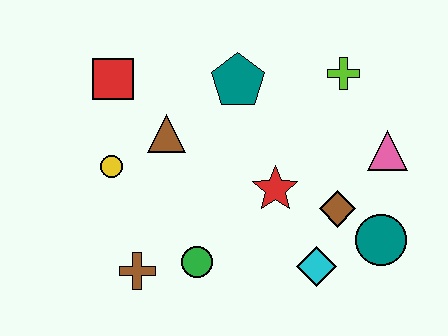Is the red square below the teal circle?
No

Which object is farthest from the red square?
The teal circle is farthest from the red square.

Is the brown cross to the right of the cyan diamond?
No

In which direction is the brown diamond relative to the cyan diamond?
The brown diamond is above the cyan diamond.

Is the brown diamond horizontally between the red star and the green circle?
No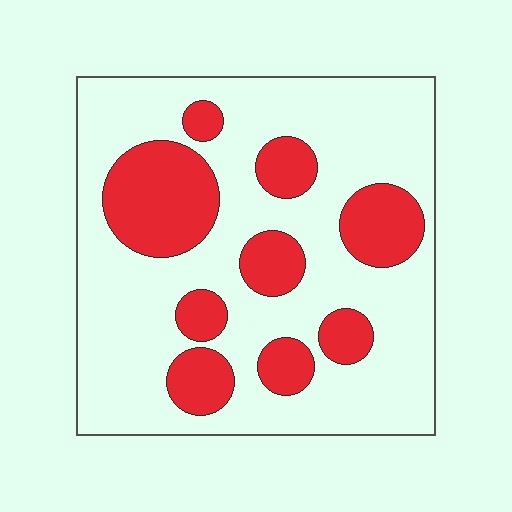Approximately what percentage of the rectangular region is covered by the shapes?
Approximately 30%.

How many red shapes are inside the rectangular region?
9.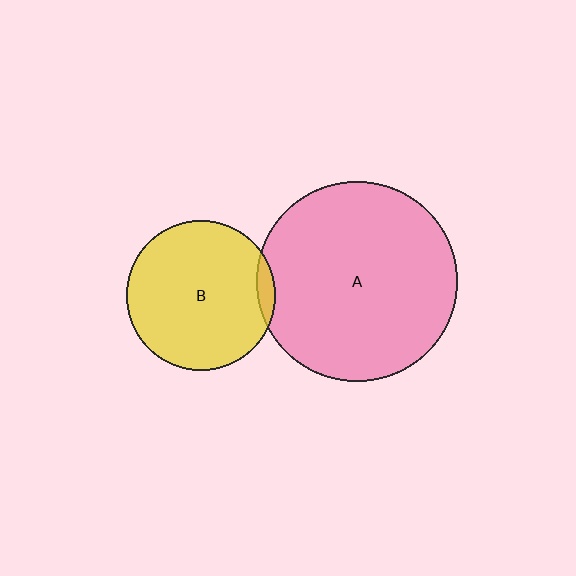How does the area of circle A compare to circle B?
Approximately 1.8 times.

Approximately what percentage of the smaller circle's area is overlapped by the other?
Approximately 5%.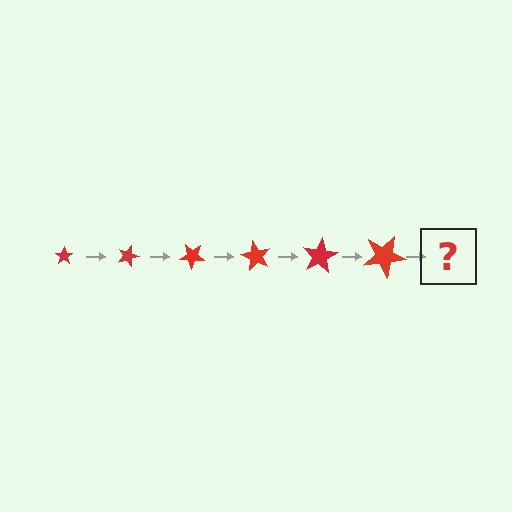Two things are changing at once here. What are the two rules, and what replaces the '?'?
The two rules are that the star grows larger each step and it rotates 20 degrees each step. The '?' should be a star, larger than the previous one and rotated 120 degrees from the start.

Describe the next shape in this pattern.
It should be a star, larger than the previous one and rotated 120 degrees from the start.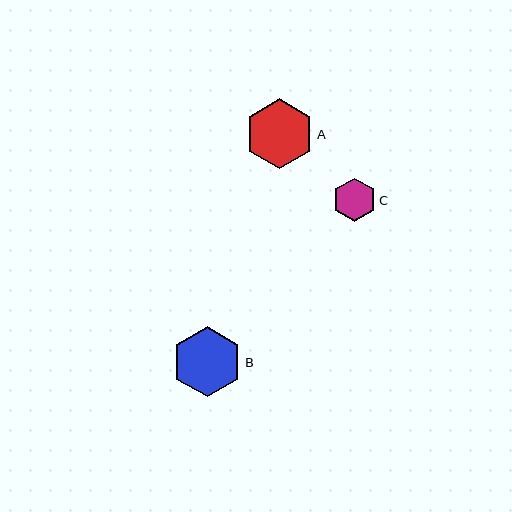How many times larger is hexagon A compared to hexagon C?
Hexagon A is approximately 1.6 times the size of hexagon C.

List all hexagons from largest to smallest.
From largest to smallest: B, A, C.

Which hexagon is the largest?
Hexagon B is the largest with a size of approximately 70 pixels.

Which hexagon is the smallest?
Hexagon C is the smallest with a size of approximately 43 pixels.